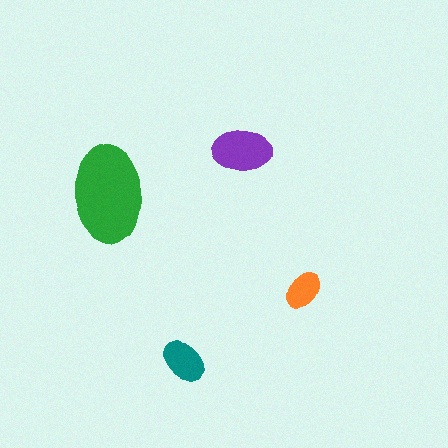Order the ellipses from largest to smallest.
the green one, the purple one, the teal one, the orange one.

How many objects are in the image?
There are 4 objects in the image.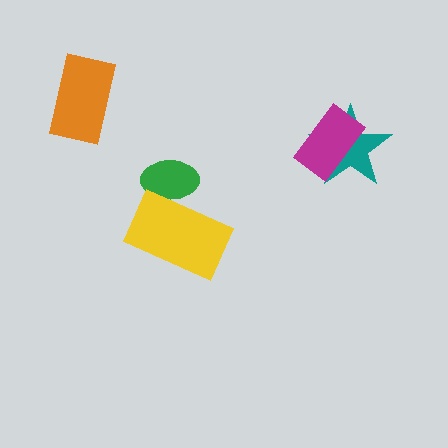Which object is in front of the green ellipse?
The yellow rectangle is in front of the green ellipse.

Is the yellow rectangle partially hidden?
No, no other shape covers it.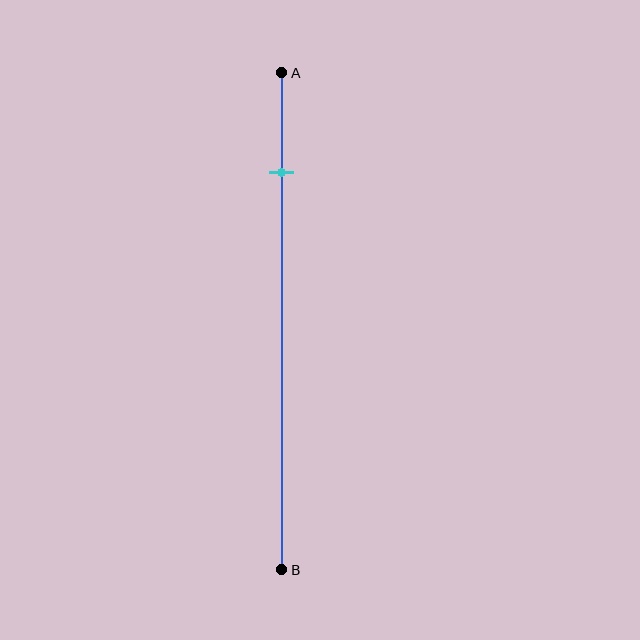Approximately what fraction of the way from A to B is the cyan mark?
The cyan mark is approximately 20% of the way from A to B.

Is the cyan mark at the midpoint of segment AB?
No, the mark is at about 20% from A, not at the 50% midpoint.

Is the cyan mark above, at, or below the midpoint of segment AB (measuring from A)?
The cyan mark is above the midpoint of segment AB.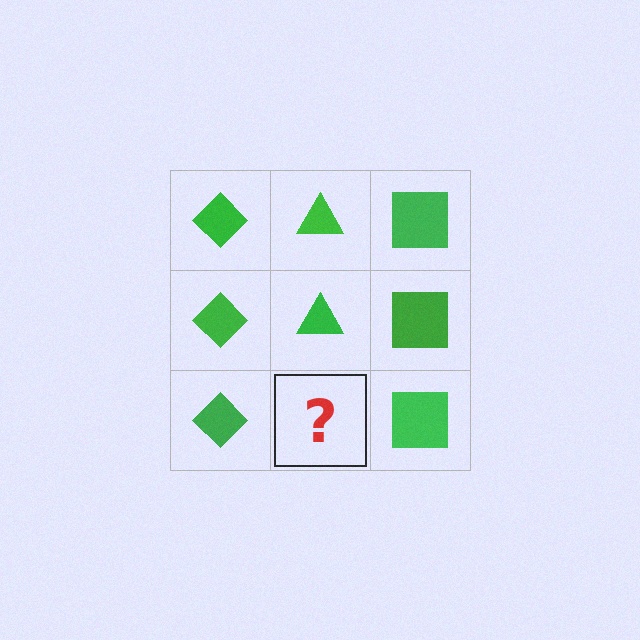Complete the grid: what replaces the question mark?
The question mark should be replaced with a green triangle.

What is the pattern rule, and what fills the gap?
The rule is that each column has a consistent shape. The gap should be filled with a green triangle.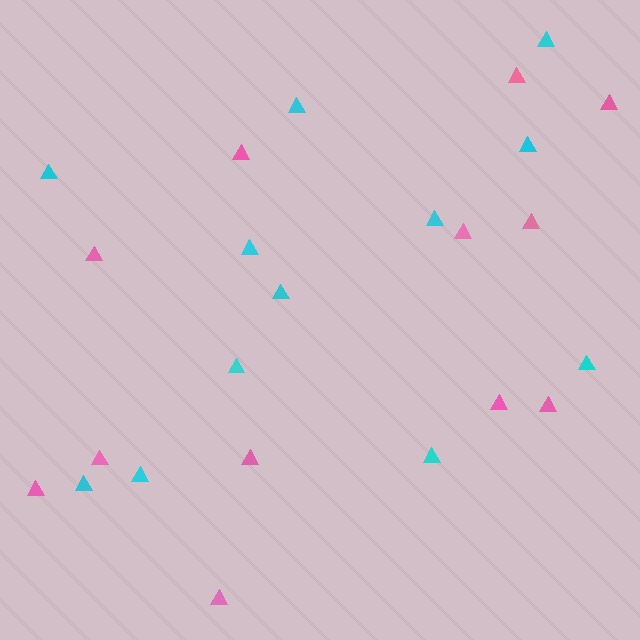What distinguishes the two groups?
There are 2 groups: one group of cyan triangles (12) and one group of pink triangles (12).